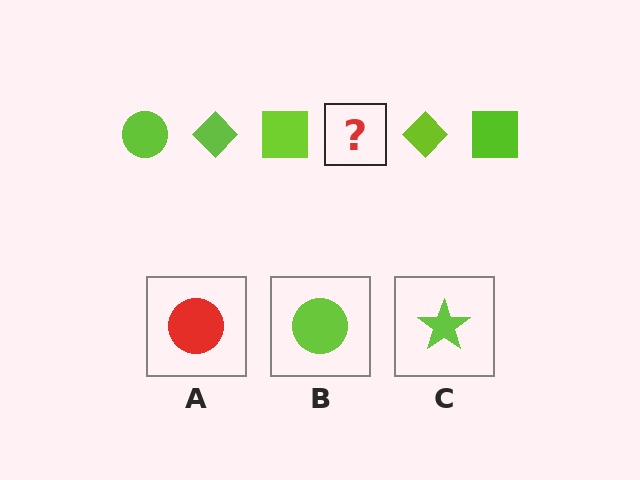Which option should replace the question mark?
Option B.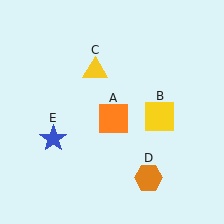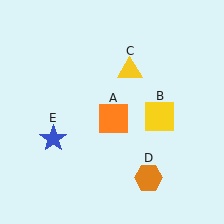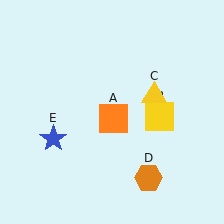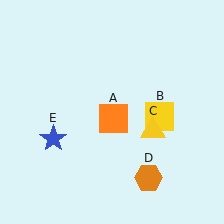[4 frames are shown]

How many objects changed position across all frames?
1 object changed position: yellow triangle (object C).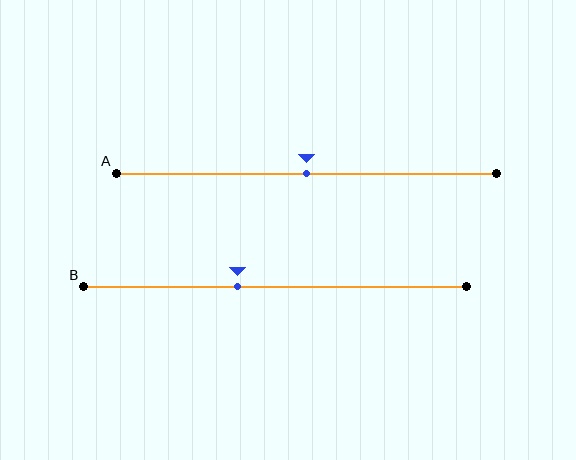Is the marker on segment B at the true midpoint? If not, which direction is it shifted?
No, the marker on segment B is shifted to the left by about 10% of the segment length.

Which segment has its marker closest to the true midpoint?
Segment A has its marker closest to the true midpoint.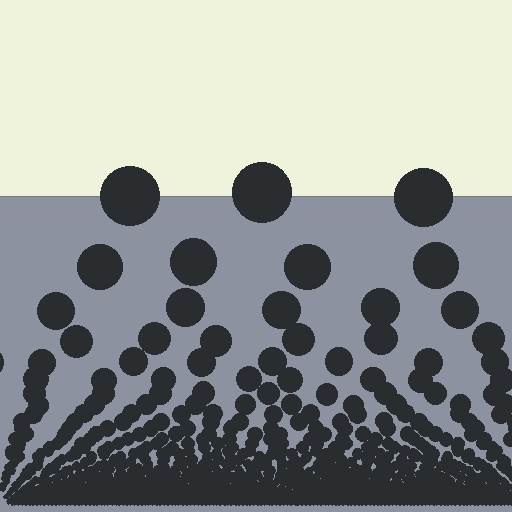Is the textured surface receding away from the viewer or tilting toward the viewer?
The surface appears to tilt toward the viewer. Texture elements get larger and sparser toward the top.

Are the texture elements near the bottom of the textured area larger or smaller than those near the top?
Smaller. The gradient is inverted — elements near the bottom are smaller and denser.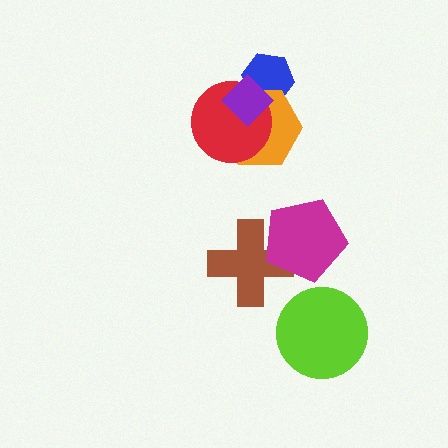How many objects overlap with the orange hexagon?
3 objects overlap with the orange hexagon.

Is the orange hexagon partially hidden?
Yes, it is partially covered by another shape.